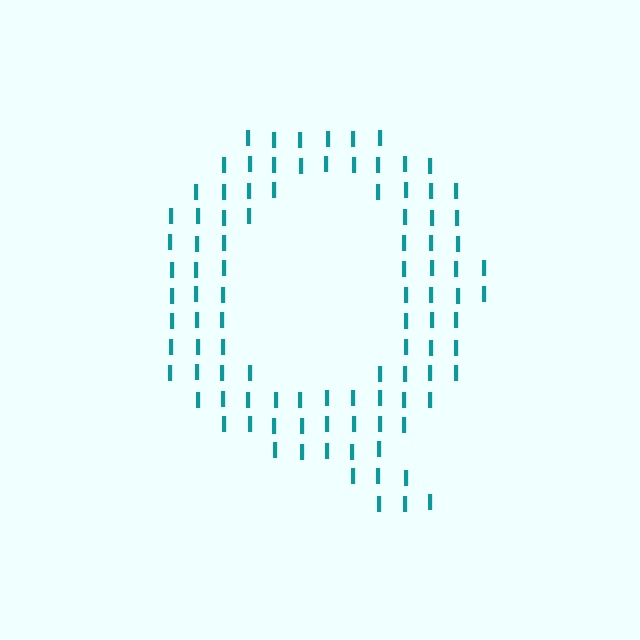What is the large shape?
The large shape is the letter Q.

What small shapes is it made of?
It is made of small letter I's.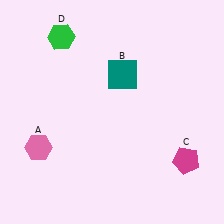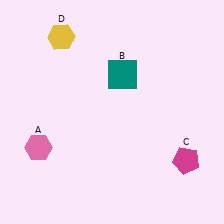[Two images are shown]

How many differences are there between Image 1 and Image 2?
There is 1 difference between the two images.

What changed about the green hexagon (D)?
In Image 1, D is green. In Image 2, it changed to yellow.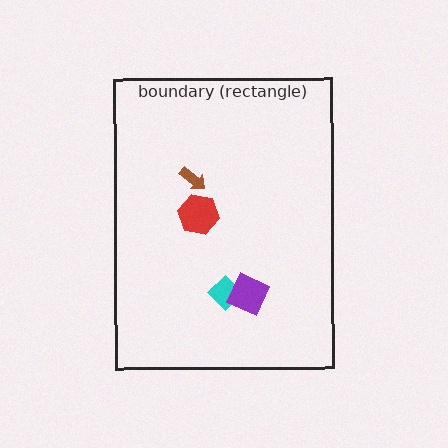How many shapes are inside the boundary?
4 inside, 0 outside.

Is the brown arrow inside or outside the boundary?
Inside.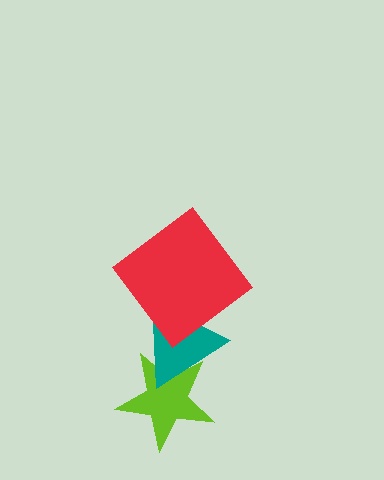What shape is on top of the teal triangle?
The red diamond is on top of the teal triangle.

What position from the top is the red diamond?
The red diamond is 1st from the top.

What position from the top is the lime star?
The lime star is 3rd from the top.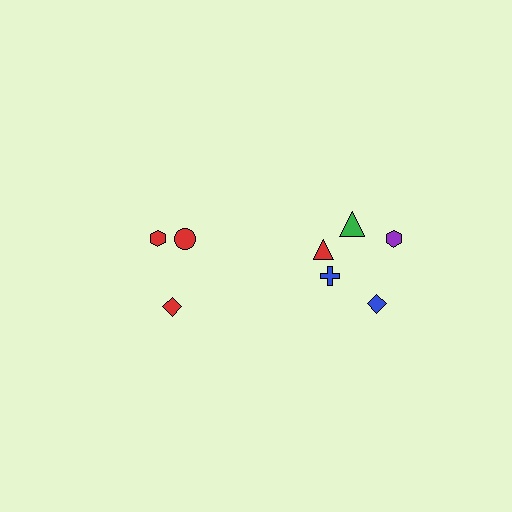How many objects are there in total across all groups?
There are 8 objects.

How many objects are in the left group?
There are 3 objects.